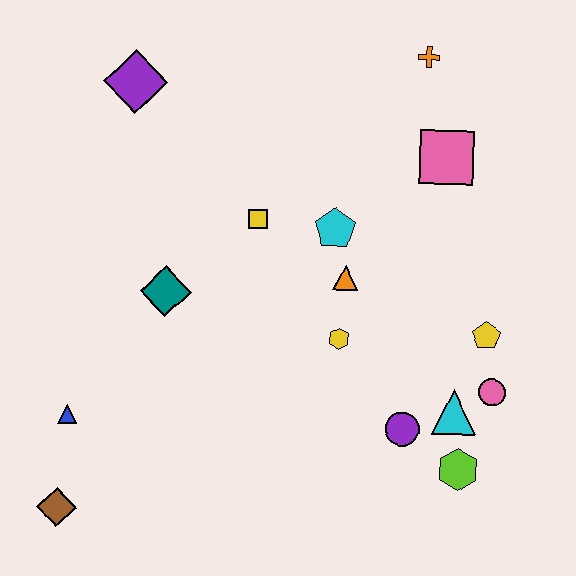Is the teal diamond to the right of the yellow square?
No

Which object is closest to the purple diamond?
The yellow square is closest to the purple diamond.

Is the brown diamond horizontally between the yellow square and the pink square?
No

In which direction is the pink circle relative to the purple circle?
The pink circle is to the right of the purple circle.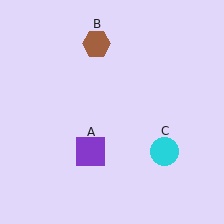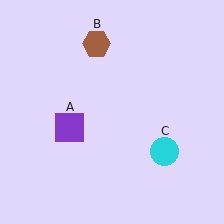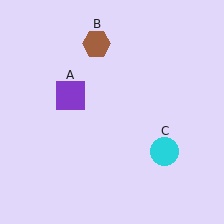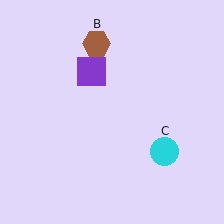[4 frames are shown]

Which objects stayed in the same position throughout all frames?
Brown hexagon (object B) and cyan circle (object C) remained stationary.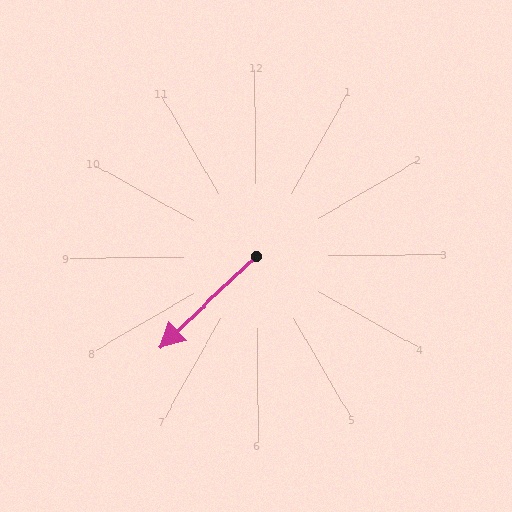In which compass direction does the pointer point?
Southwest.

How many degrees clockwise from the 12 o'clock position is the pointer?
Approximately 227 degrees.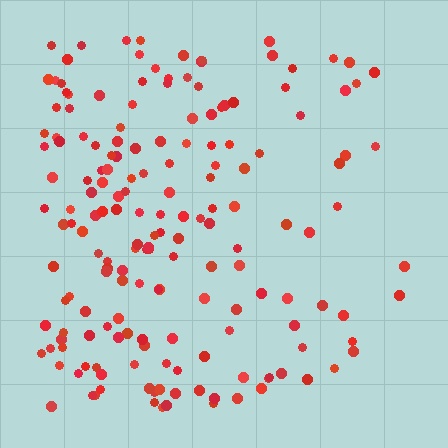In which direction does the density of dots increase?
From right to left, with the left side densest.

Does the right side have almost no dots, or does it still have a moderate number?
Still a moderate number, just noticeably fewer than the left.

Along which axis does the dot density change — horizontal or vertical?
Horizontal.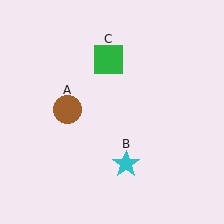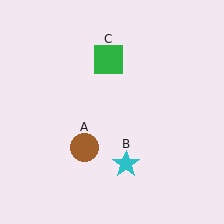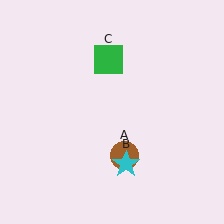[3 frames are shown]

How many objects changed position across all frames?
1 object changed position: brown circle (object A).